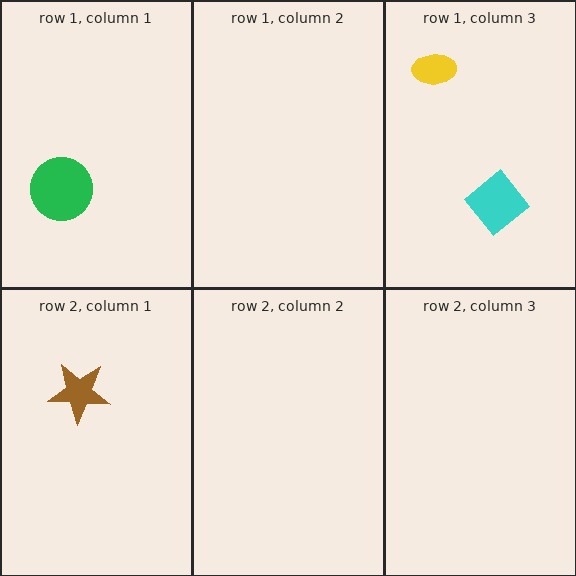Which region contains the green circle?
The row 1, column 1 region.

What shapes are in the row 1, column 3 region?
The cyan diamond, the yellow ellipse.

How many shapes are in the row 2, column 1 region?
1.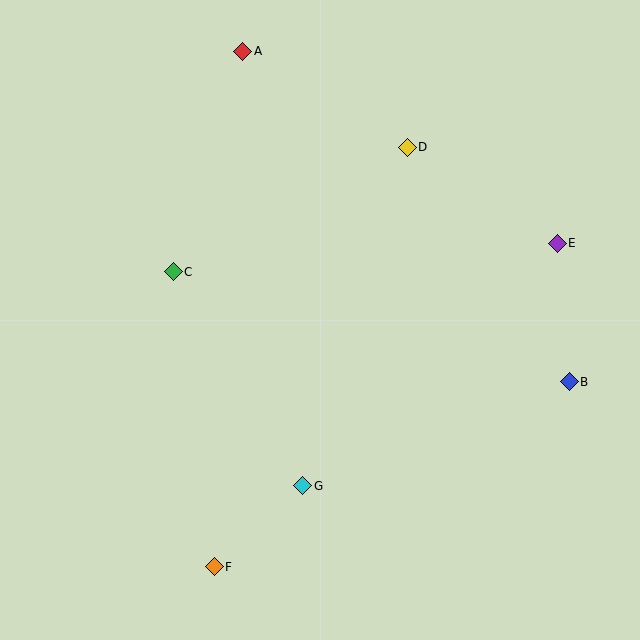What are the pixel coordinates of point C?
Point C is at (173, 272).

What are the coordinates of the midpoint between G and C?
The midpoint between G and C is at (238, 379).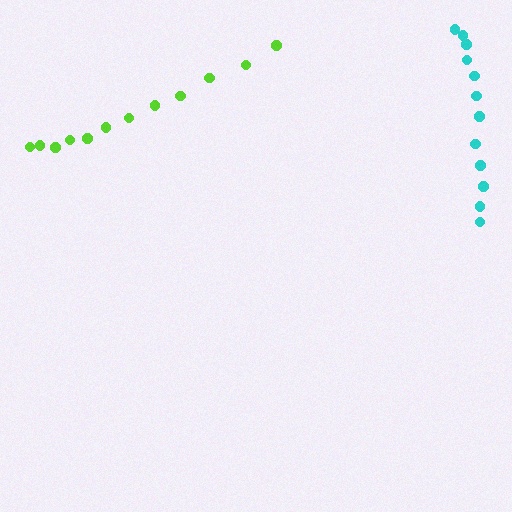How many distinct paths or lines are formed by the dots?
There are 2 distinct paths.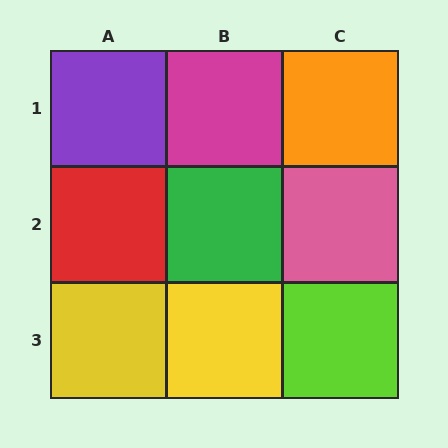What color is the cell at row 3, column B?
Yellow.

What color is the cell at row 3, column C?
Lime.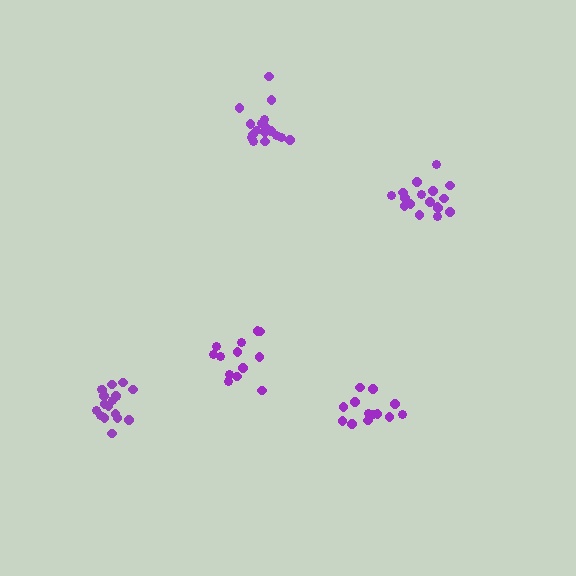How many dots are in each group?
Group 1: 13 dots, Group 2: 13 dots, Group 3: 17 dots, Group 4: 18 dots, Group 5: 17 dots (78 total).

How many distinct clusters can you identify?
There are 5 distinct clusters.